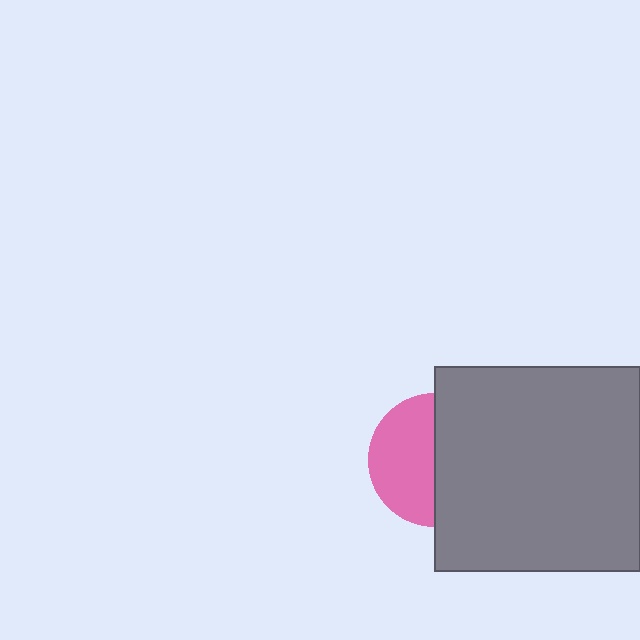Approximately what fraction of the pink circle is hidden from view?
Roughly 51% of the pink circle is hidden behind the gray square.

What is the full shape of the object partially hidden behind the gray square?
The partially hidden object is a pink circle.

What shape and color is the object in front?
The object in front is a gray square.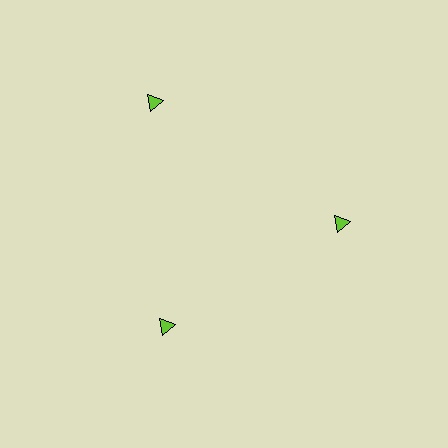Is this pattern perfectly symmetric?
No. The 3 lime triangles are arranged in a ring, but one element near the 11 o'clock position is pushed outward from the center, breaking the 3-fold rotational symmetry.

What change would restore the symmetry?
The symmetry would be restored by moving it inward, back onto the ring so that all 3 triangles sit at equal angles and equal distance from the center.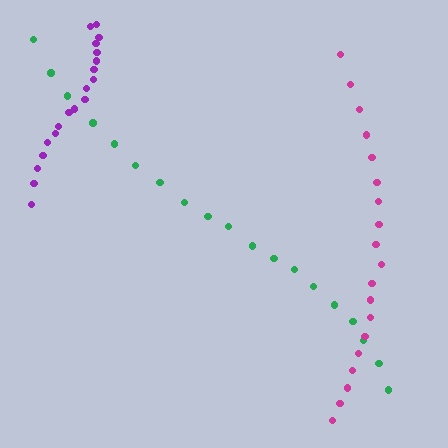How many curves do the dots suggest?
There are 3 distinct paths.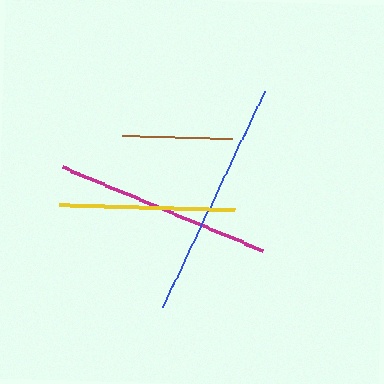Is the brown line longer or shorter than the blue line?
The blue line is longer than the brown line.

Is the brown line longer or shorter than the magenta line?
The magenta line is longer than the brown line.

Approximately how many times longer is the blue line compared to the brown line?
The blue line is approximately 2.2 times the length of the brown line.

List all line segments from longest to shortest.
From longest to shortest: blue, magenta, yellow, brown.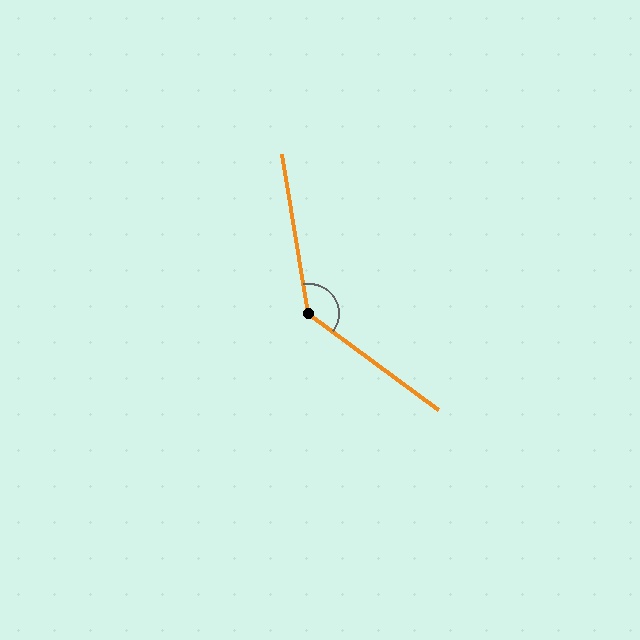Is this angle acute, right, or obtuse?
It is obtuse.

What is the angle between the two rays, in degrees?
Approximately 136 degrees.